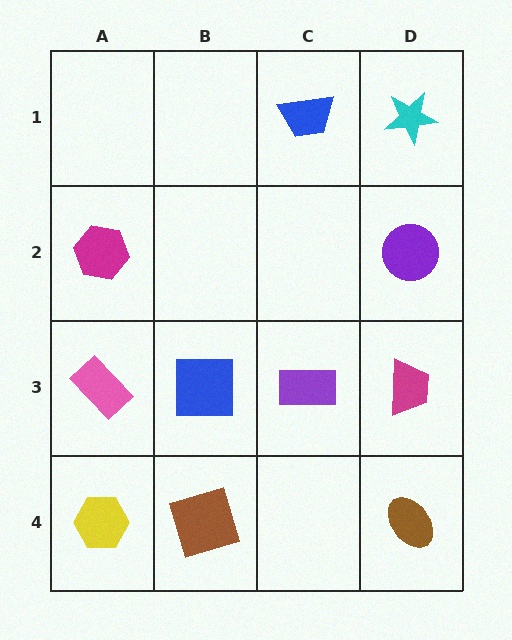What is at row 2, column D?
A purple circle.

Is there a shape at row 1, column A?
No, that cell is empty.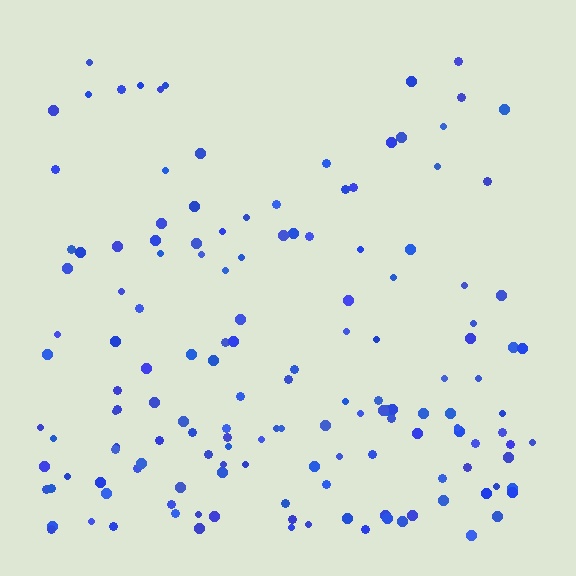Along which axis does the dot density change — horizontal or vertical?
Vertical.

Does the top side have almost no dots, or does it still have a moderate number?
Still a moderate number, just noticeably fewer than the bottom.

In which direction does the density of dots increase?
From top to bottom, with the bottom side densest.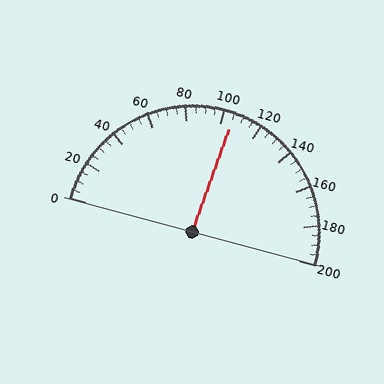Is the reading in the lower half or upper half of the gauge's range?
The reading is in the upper half of the range (0 to 200).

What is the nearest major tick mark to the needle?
The nearest major tick mark is 100.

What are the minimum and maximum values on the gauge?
The gauge ranges from 0 to 200.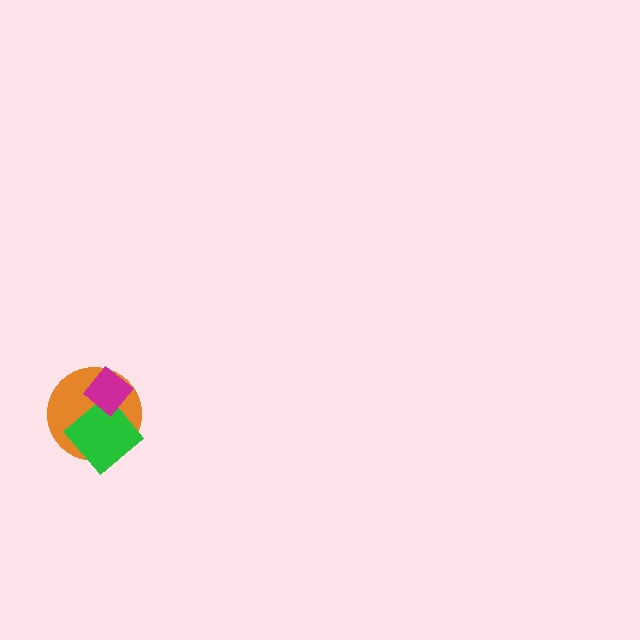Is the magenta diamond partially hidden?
No, no other shape covers it.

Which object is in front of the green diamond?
The magenta diamond is in front of the green diamond.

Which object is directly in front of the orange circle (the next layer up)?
The green diamond is directly in front of the orange circle.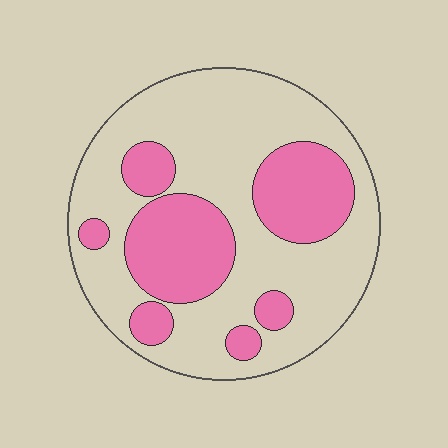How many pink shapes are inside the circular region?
7.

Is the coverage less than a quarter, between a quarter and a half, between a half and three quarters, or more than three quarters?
Between a quarter and a half.